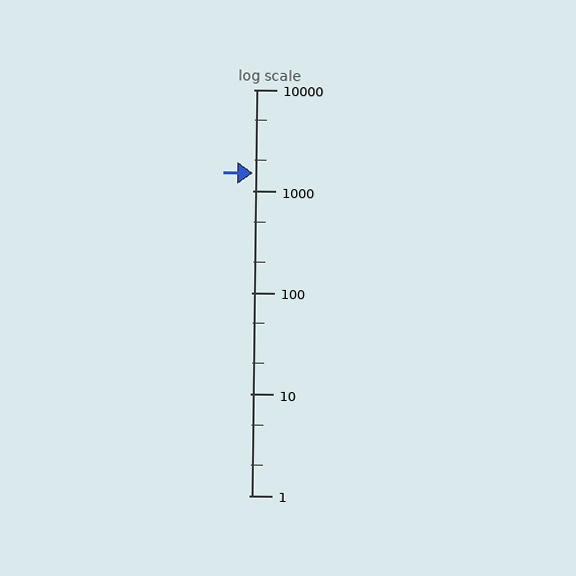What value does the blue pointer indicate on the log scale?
The pointer indicates approximately 1500.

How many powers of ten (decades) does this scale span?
The scale spans 4 decades, from 1 to 10000.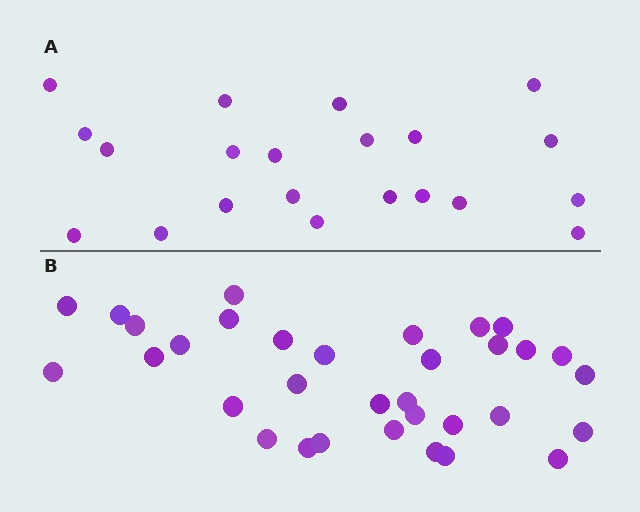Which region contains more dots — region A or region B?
Region B (the bottom region) has more dots.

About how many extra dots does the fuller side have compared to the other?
Region B has roughly 12 or so more dots than region A.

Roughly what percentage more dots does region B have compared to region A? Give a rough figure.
About 55% more.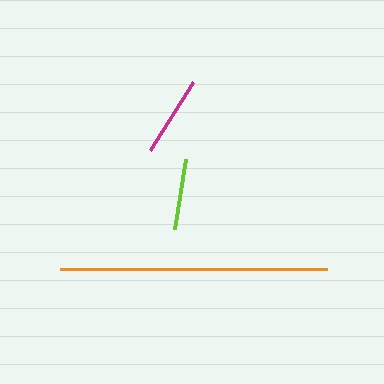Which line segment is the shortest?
The lime line is the shortest at approximately 71 pixels.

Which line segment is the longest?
The orange line is the longest at approximately 266 pixels.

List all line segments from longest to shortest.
From longest to shortest: orange, magenta, lime.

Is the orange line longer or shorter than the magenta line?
The orange line is longer than the magenta line.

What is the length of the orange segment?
The orange segment is approximately 266 pixels long.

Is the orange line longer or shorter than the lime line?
The orange line is longer than the lime line.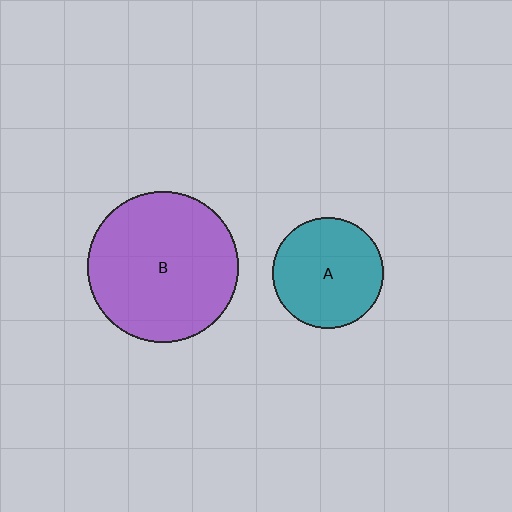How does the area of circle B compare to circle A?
Approximately 1.8 times.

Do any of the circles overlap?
No, none of the circles overlap.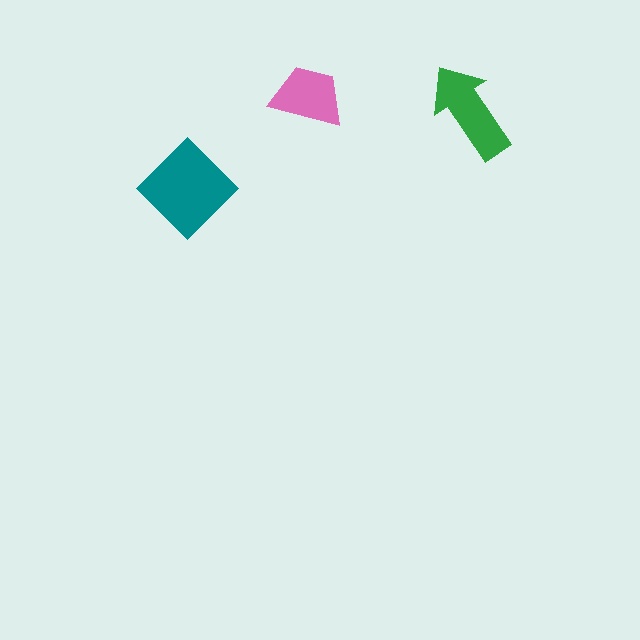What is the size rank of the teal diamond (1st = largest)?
1st.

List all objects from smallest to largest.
The pink trapezoid, the green arrow, the teal diamond.